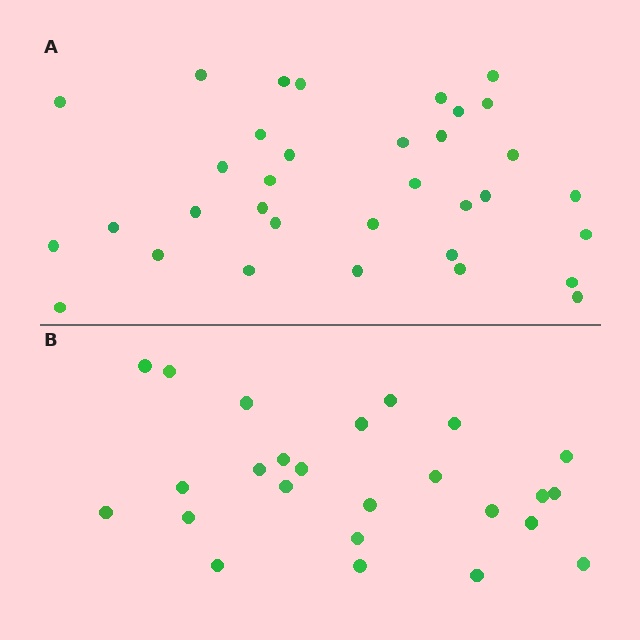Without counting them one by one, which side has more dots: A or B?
Region A (the top region) has more dots.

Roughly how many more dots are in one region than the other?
Region A has roughly 8 or so more dots than region B.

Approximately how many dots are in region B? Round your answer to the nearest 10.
About 20 dots. (The exact count is 25, which rounds to 20.)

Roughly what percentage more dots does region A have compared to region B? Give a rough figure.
About 35% more.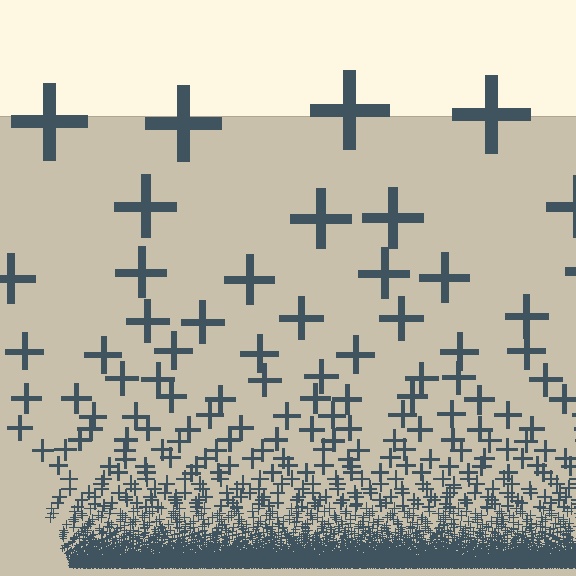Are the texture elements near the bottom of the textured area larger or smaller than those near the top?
Smaller. The gradient is inverted — elements near the bottom are smaller and denser.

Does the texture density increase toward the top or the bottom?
Density increases toward the bottom.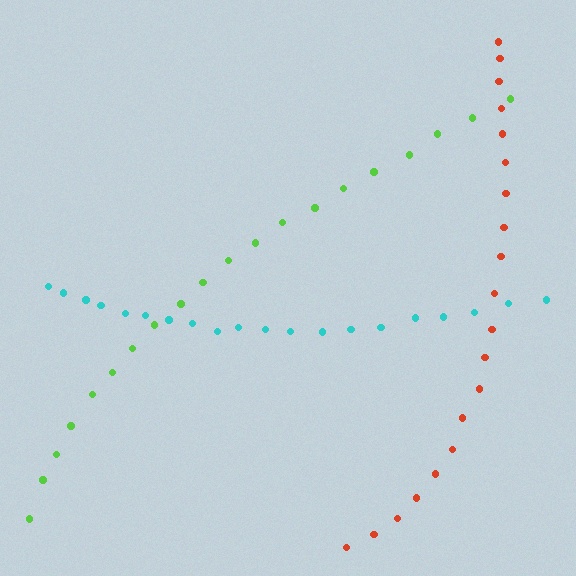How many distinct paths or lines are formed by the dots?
There are 3 distinct paths.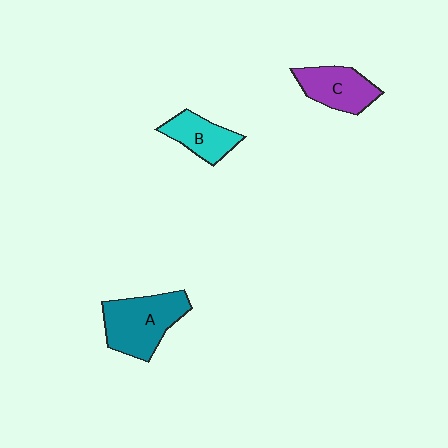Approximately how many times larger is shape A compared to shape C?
Approximately 1.4 times.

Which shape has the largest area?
Shape A (teal).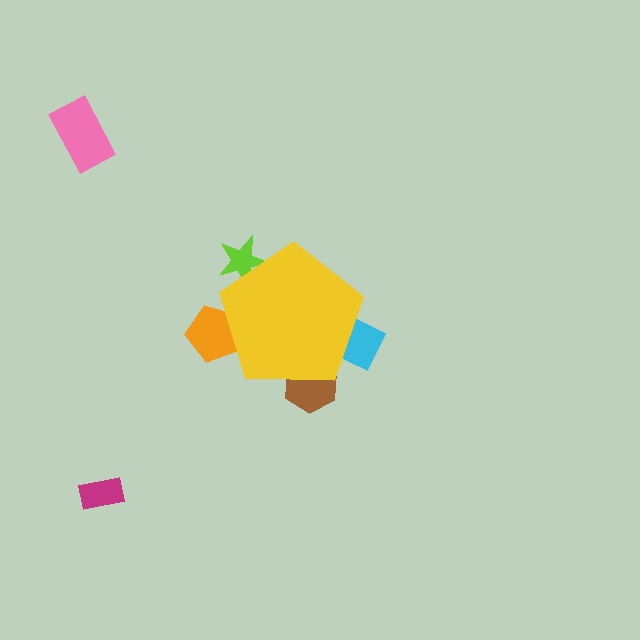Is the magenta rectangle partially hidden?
No, the magenta rectangle is fully visible.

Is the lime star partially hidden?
Yes, the lime star is partially hidden behind the yellow pentagon.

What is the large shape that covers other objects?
A yellow pentagon.